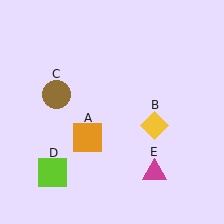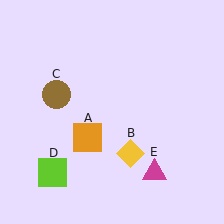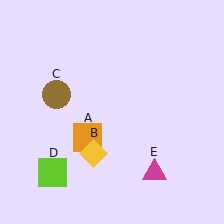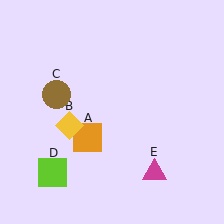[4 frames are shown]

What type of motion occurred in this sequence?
The yellow diamond (object B) rotated clockwise around the center of the scene.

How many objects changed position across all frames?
1 object changed position: yellow diamond (object B).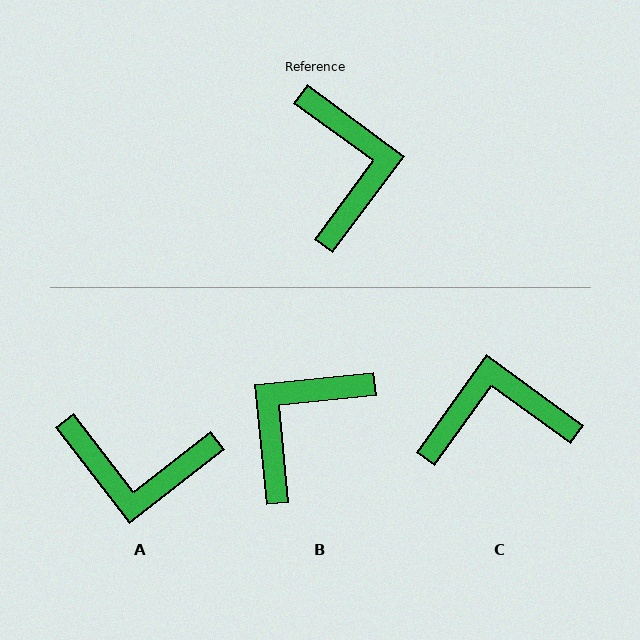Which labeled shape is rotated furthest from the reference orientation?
B, about 132 degrees away.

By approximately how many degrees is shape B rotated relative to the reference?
Approximately 132 degrees counter-clockwise.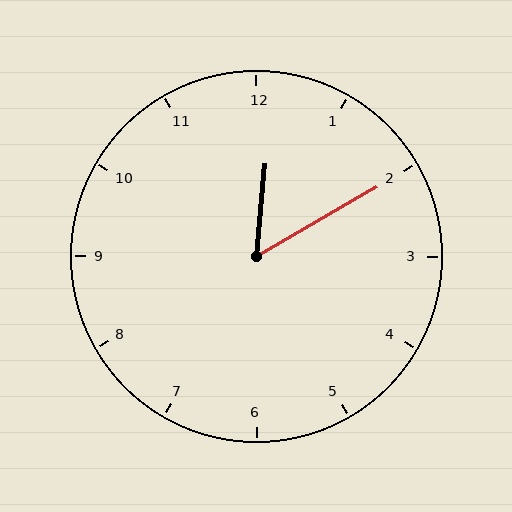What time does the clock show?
12:10.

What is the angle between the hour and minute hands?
Approximately 55 degrees.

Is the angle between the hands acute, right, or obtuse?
It is acute.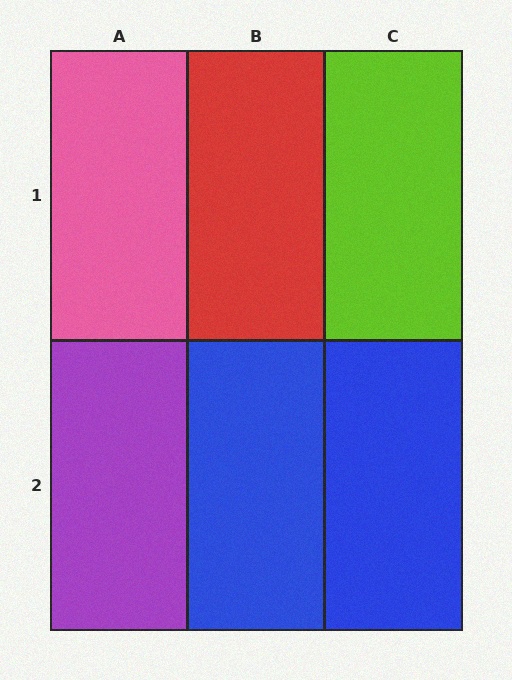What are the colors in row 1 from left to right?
Pink, red, lime.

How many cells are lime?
1 cell is lime.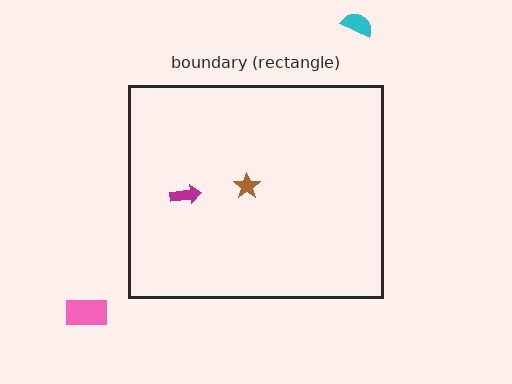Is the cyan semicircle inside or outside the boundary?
Outside.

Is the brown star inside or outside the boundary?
Inside.